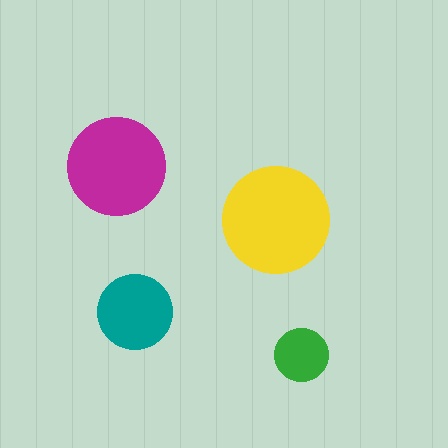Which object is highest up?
The magenta circle is topmost.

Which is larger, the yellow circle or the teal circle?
The yellow one.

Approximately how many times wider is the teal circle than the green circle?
About 1.5 times wider.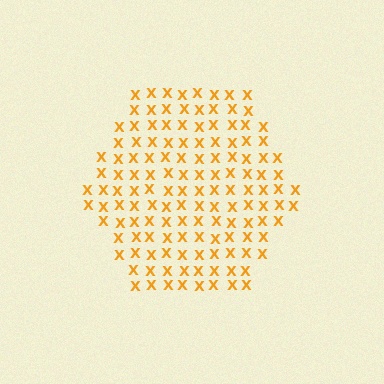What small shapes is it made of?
It is made of small letter X's.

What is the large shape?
The large shape is a hexagon.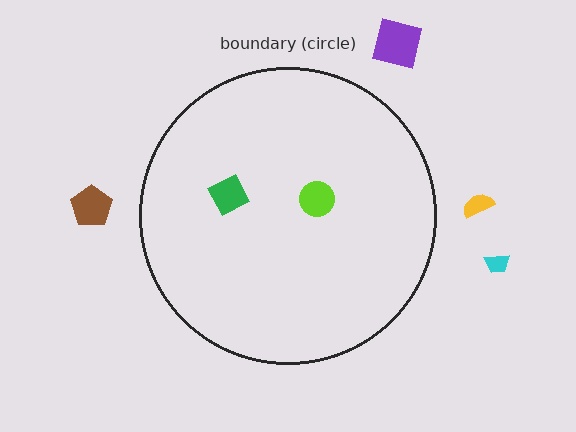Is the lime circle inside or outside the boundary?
Inside.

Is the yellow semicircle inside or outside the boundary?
Outside.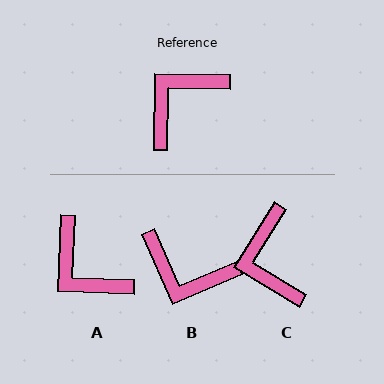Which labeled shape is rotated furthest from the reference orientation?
B, about 114 degrees away.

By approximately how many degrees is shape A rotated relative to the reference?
Approximately 89 degrees counter-clockwise.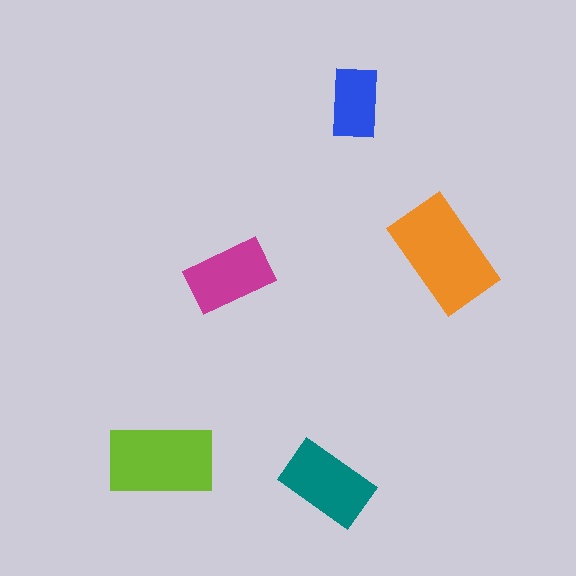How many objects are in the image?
There are 5 objects in the image.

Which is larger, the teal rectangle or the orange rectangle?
The orange one.